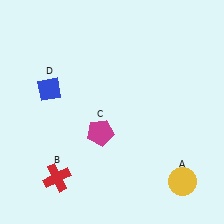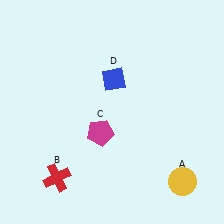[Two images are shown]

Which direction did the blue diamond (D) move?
The blue diamond (D) moved right.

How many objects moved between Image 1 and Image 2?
1 object moved between the two images.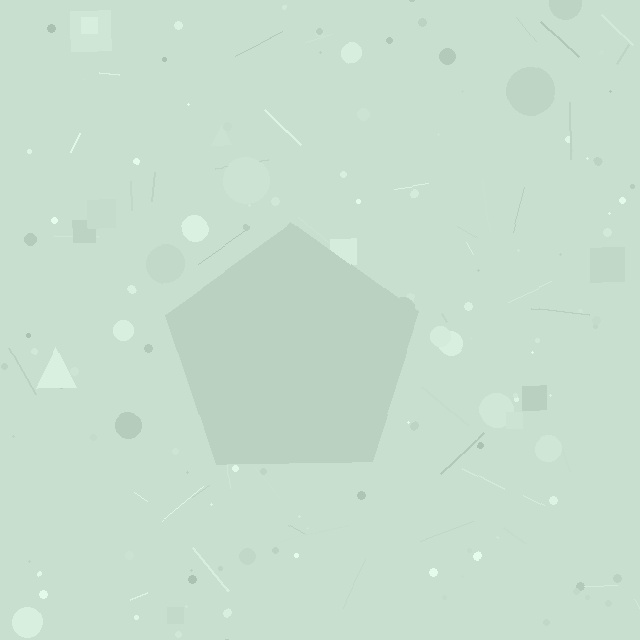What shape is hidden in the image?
A pentagon is hidden in the image.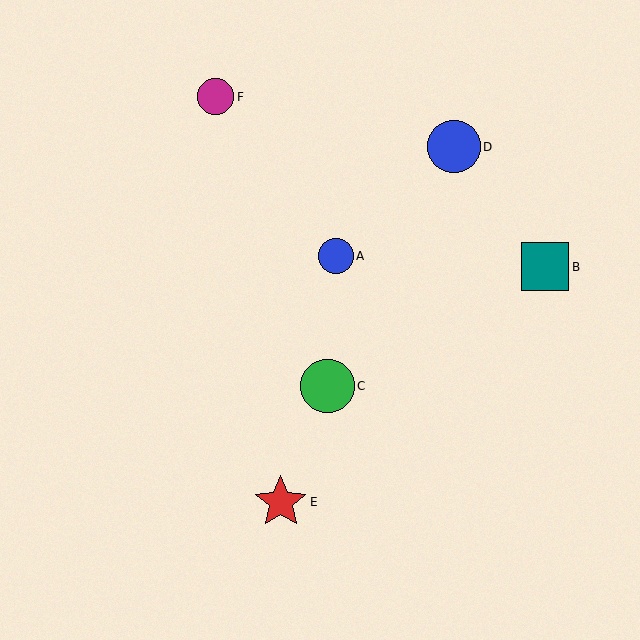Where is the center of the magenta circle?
The center of the magenta circle is at (216, 97).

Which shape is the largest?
The green circle (labeled C) is the largest.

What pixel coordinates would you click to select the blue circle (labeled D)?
Click at (454, 147) to select the blue circle D.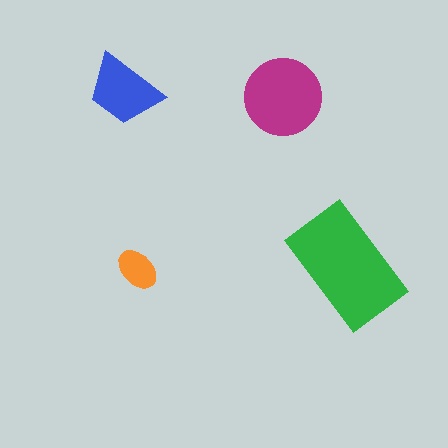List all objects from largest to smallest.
The green rectangle, the magenta circle, the blue trapezoid, the orange ellipse.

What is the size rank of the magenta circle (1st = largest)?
2nd.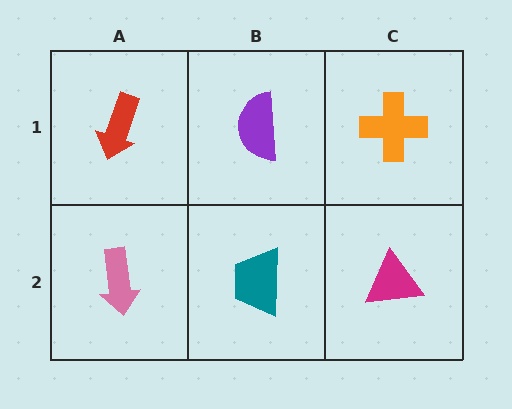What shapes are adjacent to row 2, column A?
A red arrow (row 1, column A), a teal trapezoid (row 2, column B).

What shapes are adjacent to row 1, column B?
A teal trapezoid (row 2, column B), a red arrow (row 1, column A), an orange cross (row 1, column C).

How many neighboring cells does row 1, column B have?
3.